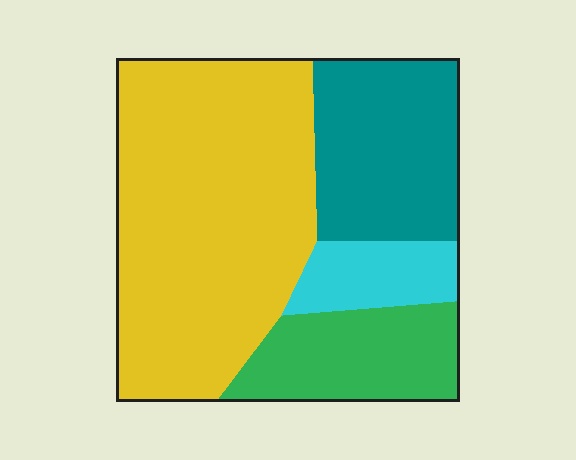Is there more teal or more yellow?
Yellow.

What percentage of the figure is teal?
Teal covers around 20% of the figure.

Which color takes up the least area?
Cyan, at roughly 10%.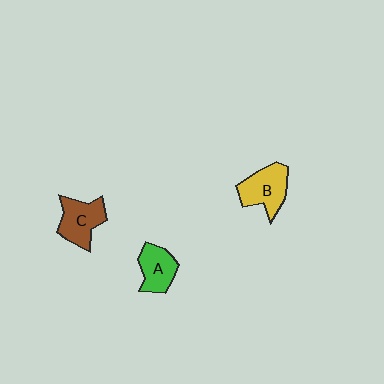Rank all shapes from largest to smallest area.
From largest to smallest: B (yellow), C (brown), A (green).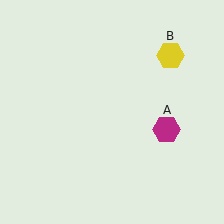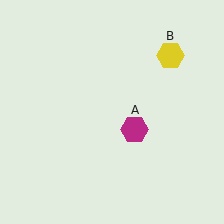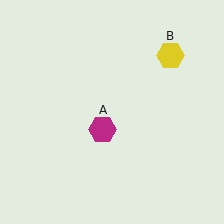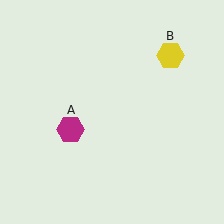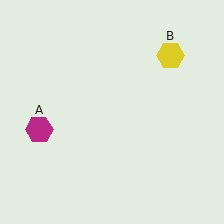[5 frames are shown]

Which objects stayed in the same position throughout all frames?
Yellow hexagon (object B) remained stationary.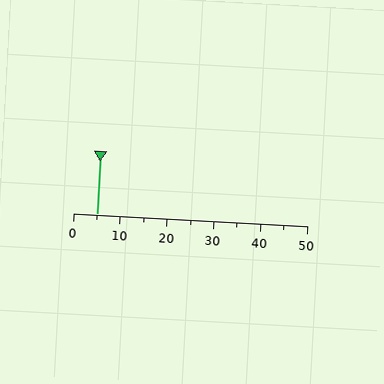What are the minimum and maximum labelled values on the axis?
The axis runs from 0 to 50.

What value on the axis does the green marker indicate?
The marker indicates approximately 5.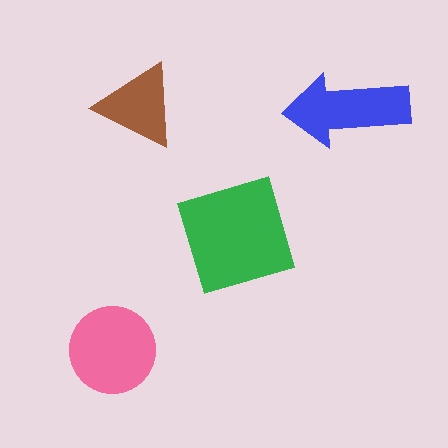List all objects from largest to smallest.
The green square, the pink circle, the blue arrow, the brown triangle.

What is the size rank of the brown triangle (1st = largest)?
4th.